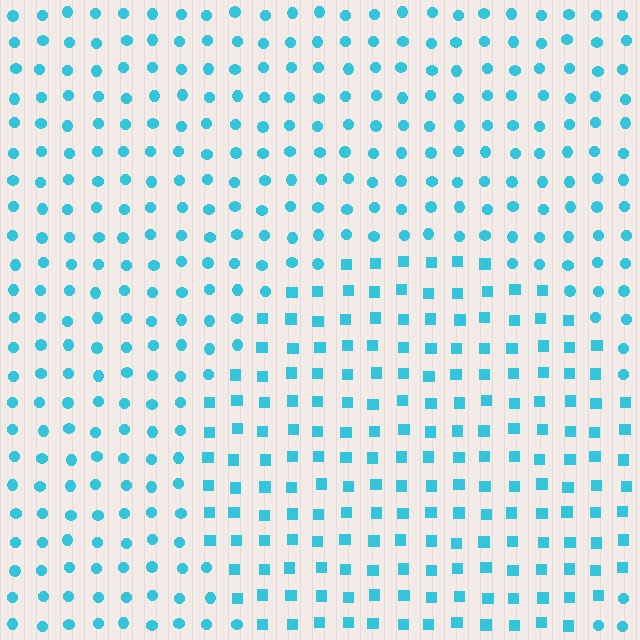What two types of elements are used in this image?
The image uses squares inside the circle region and circles outside it.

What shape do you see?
I see a circle.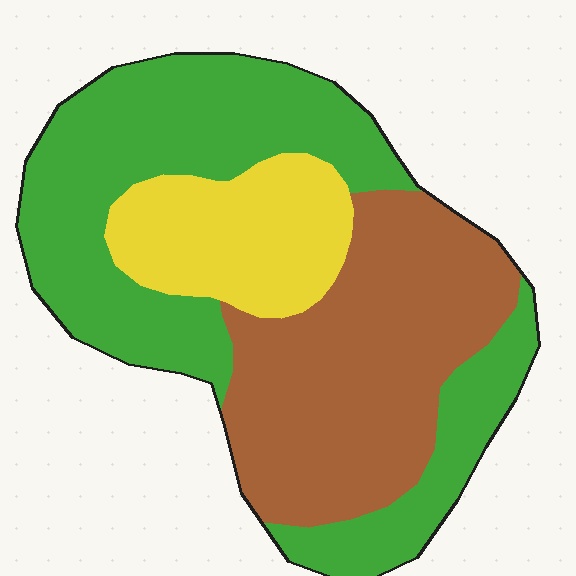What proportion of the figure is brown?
Brown covers around 35% of the figure.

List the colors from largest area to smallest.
From largest to smallest: green, brown, yellow.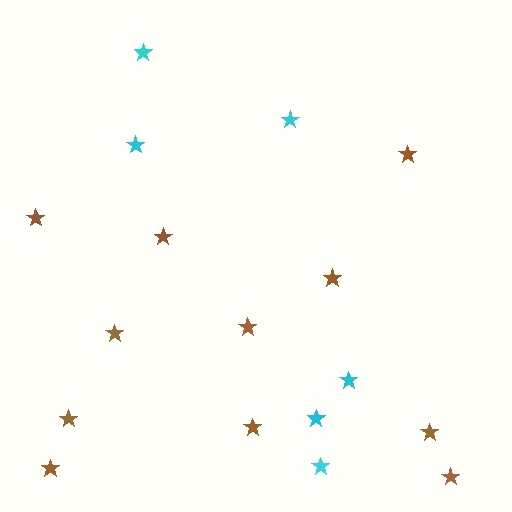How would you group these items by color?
There are 2 groups: one group of cyan stars (6) and one group of brown stars (11).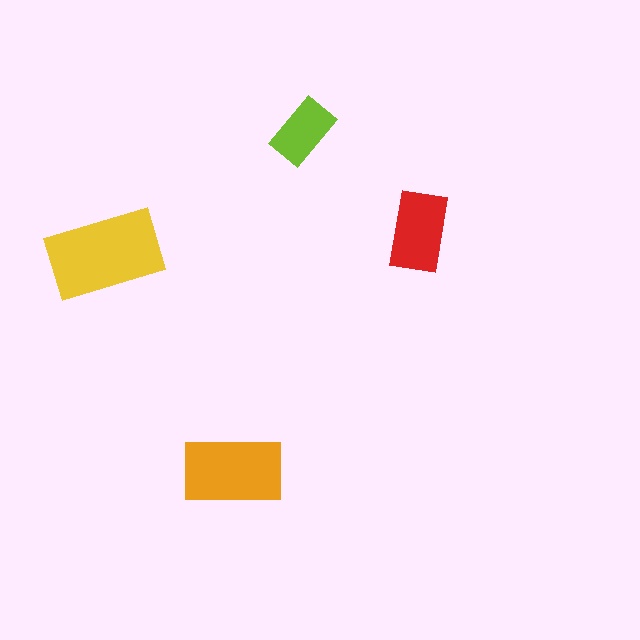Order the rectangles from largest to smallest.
the yellow one, the orange one, the red one, the lime one.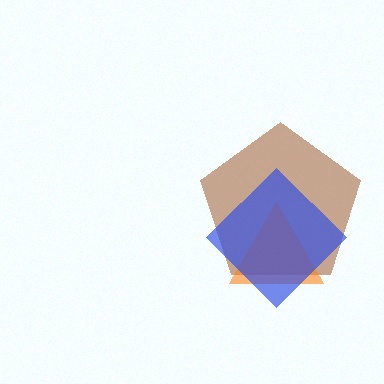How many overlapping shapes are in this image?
There are 3 overlapping shapes in the image.